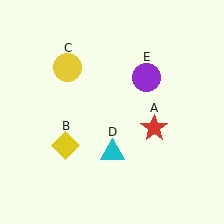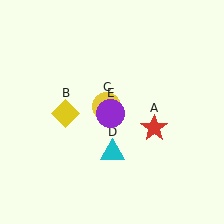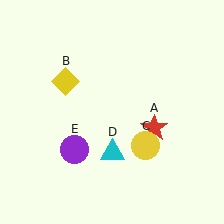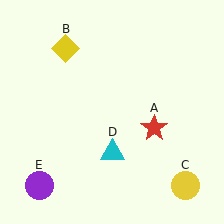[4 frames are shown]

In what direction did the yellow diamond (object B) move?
The yellow diamond (object B) moved up.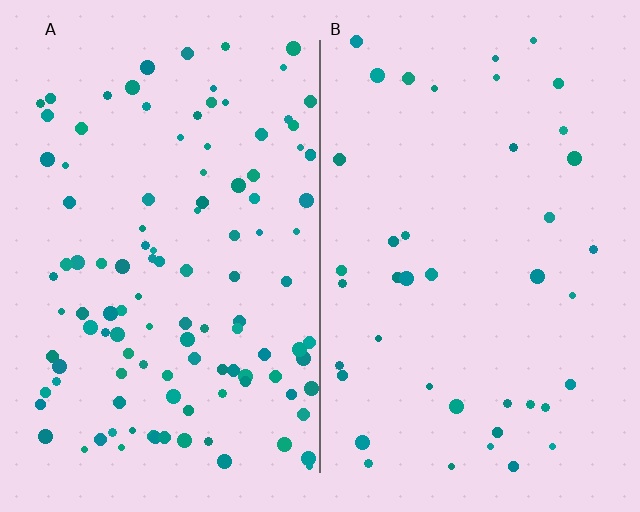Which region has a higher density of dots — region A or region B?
A (the left).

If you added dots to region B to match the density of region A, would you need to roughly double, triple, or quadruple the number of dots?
Approximately triple.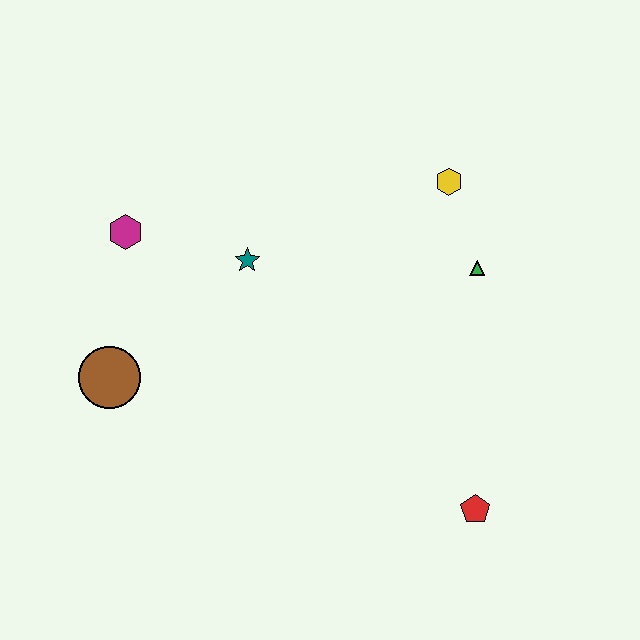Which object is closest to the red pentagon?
The green triangle is closest to the red pentagon.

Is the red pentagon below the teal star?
Yes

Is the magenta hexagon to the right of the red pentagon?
No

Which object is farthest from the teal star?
The red pentagon is farthest from the teal star.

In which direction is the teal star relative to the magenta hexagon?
The teal star is to the right of the magenta hexagon.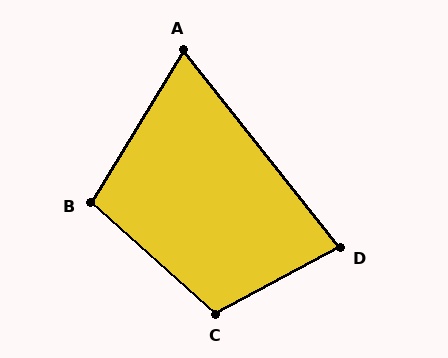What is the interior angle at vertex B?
Approximately 100 degrees (obtuse).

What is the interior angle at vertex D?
Approximately 80 degrees (acute).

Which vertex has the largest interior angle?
C, at approximately 110 degrees.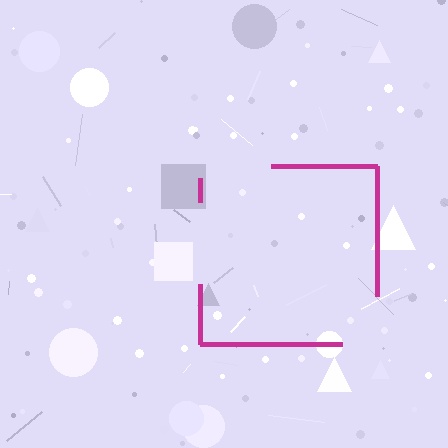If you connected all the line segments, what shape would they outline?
They would outline a square.